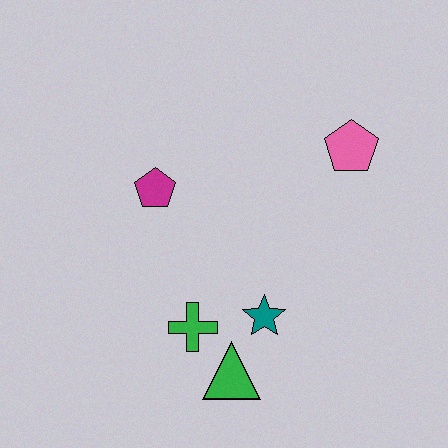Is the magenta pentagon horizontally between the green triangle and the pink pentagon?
No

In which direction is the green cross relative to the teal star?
The green cross is to the left of the teal star.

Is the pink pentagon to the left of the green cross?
No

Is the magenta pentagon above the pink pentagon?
No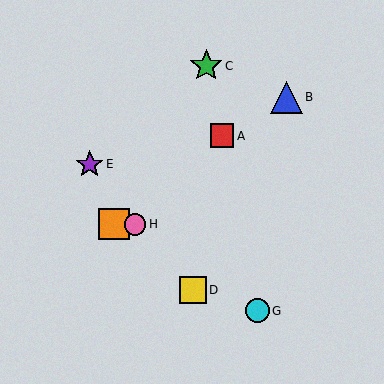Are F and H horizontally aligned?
Yes, both are at y≈224.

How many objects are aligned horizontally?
2 objects (F, H) are aligned horizontally.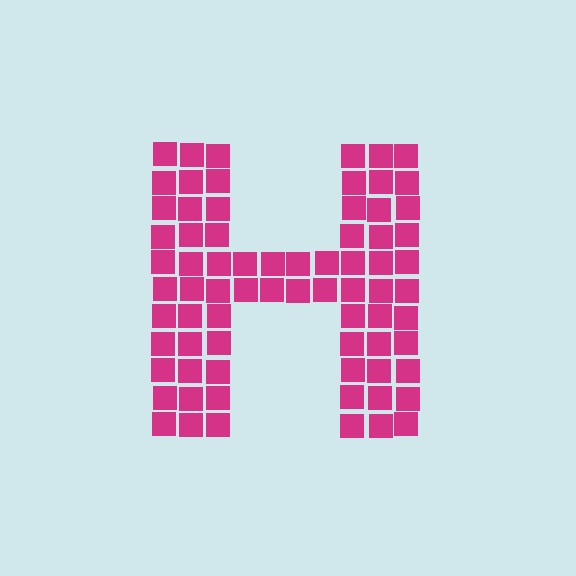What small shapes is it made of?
It is made of small squares.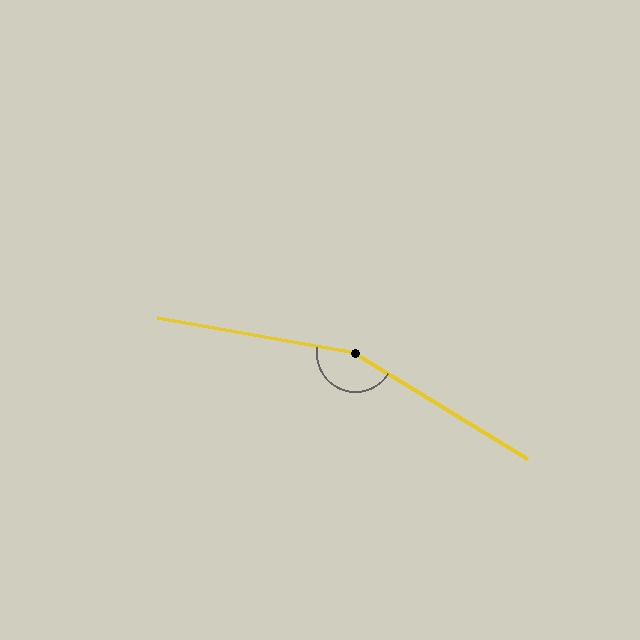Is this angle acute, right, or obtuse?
It is obtuse.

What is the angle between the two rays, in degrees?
Approximately 158 degrees.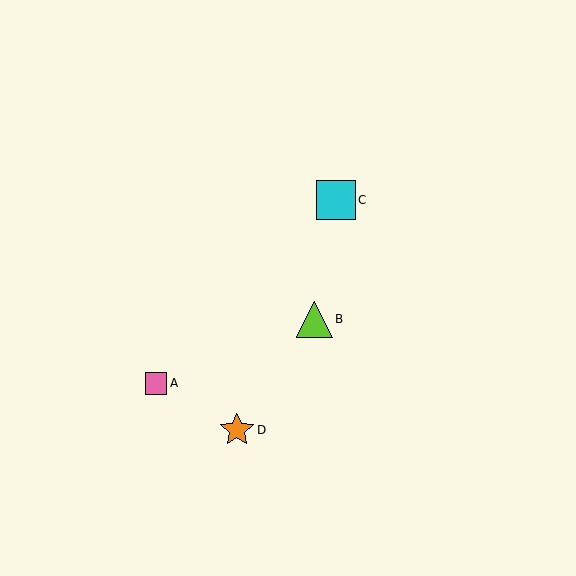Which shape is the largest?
The cyan square (labeled C) is the largest.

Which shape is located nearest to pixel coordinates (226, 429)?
The orange star (labeled D) at (237, 430) is nearest to that location.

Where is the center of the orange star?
The center of the orange star is at (237, 430).